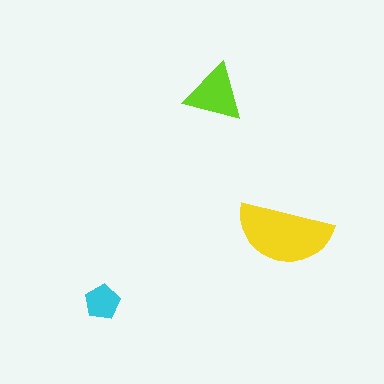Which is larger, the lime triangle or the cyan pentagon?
The lime triangle.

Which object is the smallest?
The cyan pentagon.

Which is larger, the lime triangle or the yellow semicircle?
The yellow semicircle.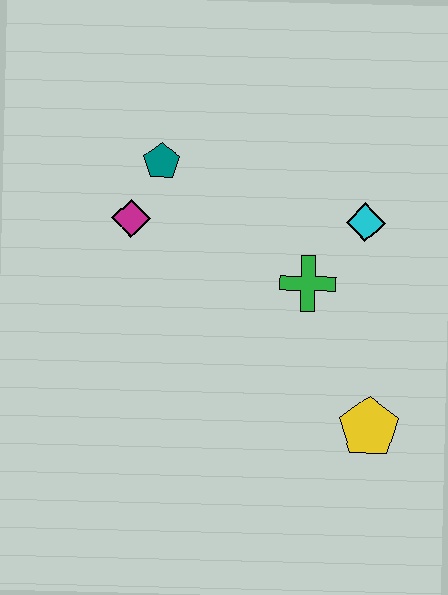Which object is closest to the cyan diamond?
The green cross is closest to the cyan diamond.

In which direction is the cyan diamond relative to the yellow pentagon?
The cyan diamond is above the yellow pentagon.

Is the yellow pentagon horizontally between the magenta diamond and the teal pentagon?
No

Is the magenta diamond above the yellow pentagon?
Yes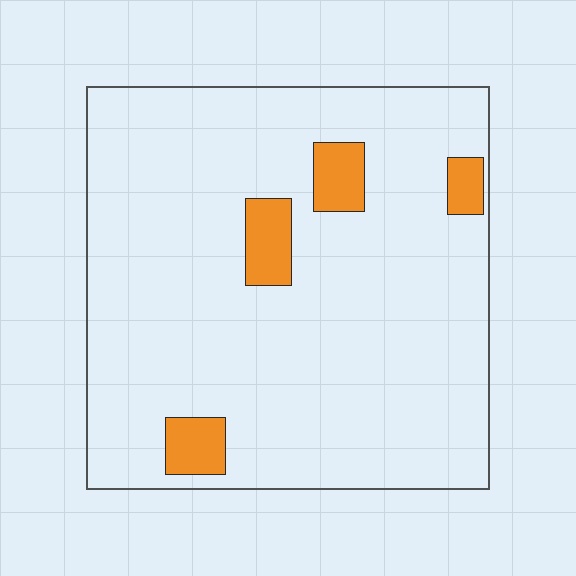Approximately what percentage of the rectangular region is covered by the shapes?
Approximately 10%.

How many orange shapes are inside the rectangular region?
4.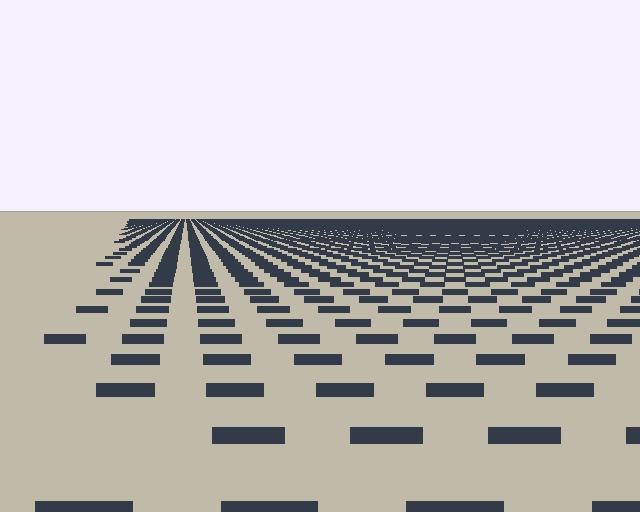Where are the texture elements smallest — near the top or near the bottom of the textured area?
Near the top.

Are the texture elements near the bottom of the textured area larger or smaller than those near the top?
Larger. Near the bottom, elements are closer to the viewer and appear at a bigger on-screen size.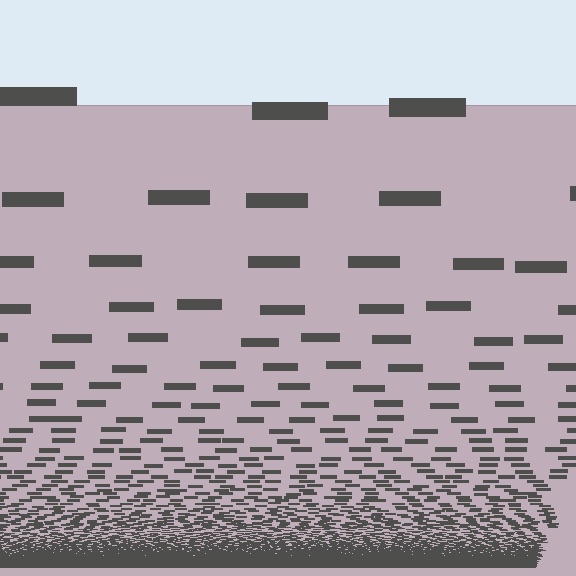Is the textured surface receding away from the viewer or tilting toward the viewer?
The surface appears to tilt toward the viewer. Texture elements get larger and sparser toward the top.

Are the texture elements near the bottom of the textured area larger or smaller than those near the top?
Smaller. The gradient is inverted — elements near the bottom are smaller and denser.